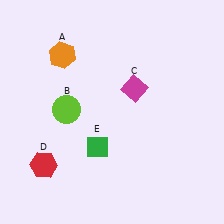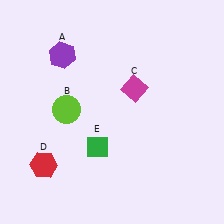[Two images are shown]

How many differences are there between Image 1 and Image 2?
There is 1 difference between the two images.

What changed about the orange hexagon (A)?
In Image 1, A is orange. In Image 2, it changed to purple.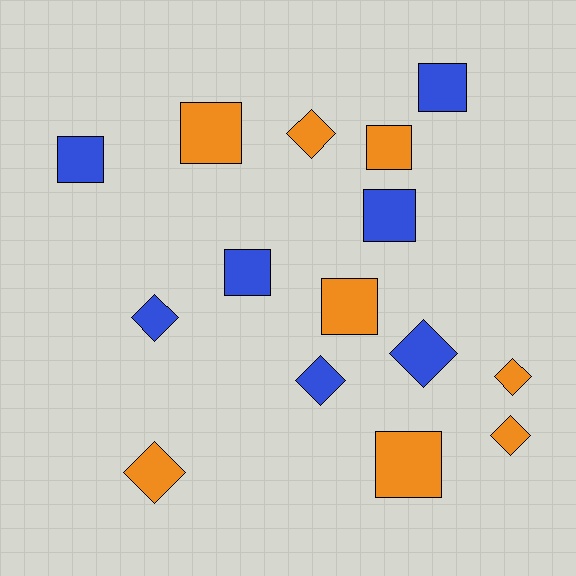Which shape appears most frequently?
Square, with 8 objects.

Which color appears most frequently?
Orange, with 8 objects.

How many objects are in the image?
There are 15 objects.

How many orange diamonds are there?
There are 4 orange diamonds.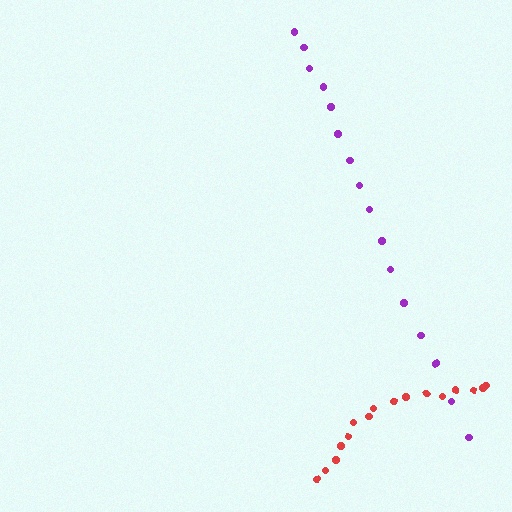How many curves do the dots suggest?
There are 2 distinct paths.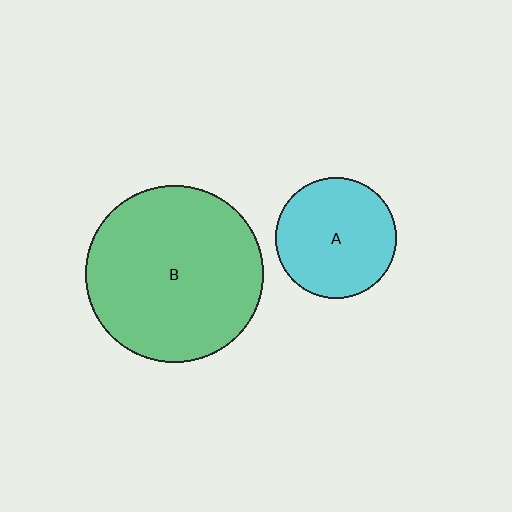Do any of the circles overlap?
No, none of the circles overlap.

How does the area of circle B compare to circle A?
Approximately 2.2 times.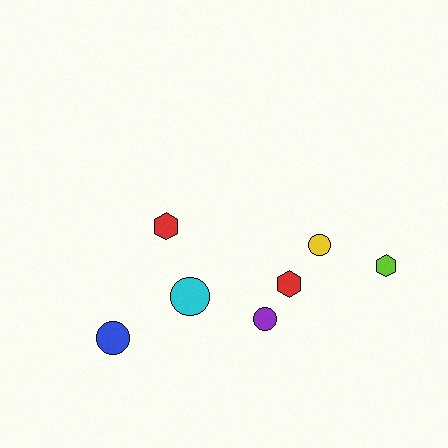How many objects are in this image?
There are 7 objects.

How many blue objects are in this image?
There is 1 blue object.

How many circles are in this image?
There are 4 circles.